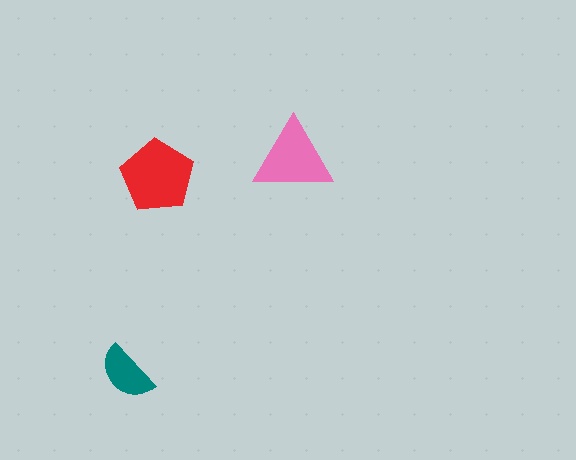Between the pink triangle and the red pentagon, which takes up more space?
The red pentagon.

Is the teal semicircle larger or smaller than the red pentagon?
Smaller.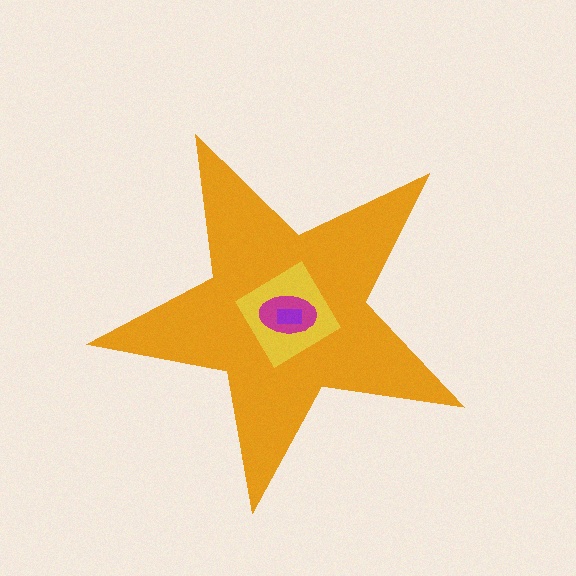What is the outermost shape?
The orange star.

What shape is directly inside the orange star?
The yellow diamond.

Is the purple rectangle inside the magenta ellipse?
Yes.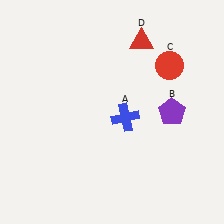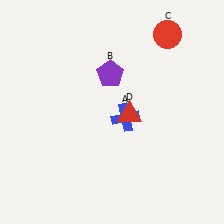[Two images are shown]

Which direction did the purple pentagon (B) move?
The purple pentagon (B) moved left.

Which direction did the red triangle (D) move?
The red triangle (D) moved down.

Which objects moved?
The objects that moved are: the purple pentagon (B), the red circle (C), the red triangle (D).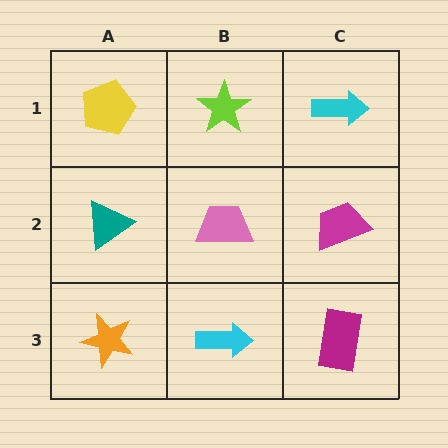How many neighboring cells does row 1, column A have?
2.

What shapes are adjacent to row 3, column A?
A teal triangle (row 2, column A), a cyan arrow (row 3, column B).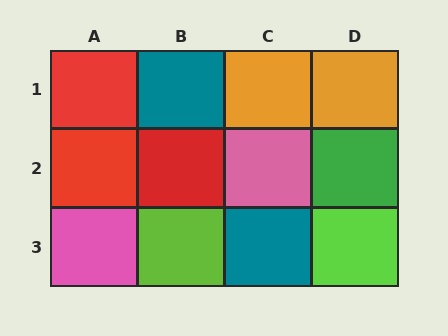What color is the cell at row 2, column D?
Green.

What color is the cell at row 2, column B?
Red.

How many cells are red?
3 cells are red.